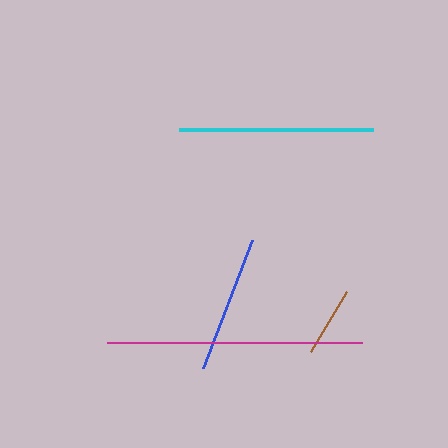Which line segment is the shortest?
The brown line is the shortest at approximately 70 pixels.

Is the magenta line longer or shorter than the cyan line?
The magenta line is longer than the cyan line.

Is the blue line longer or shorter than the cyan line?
The cyan line is longer than the blue line.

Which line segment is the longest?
The magenta line is the longest at approximately 255 pixels.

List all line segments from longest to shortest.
From longest to shortest: magenta, cyan, blue, brown.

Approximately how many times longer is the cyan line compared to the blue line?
The cyan line is approximately 1.4 times the length of the blue line.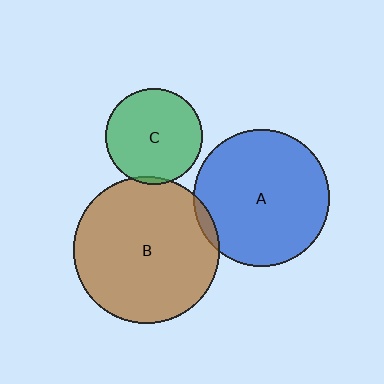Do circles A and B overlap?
Yes.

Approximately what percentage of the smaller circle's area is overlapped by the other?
Approximately 5%.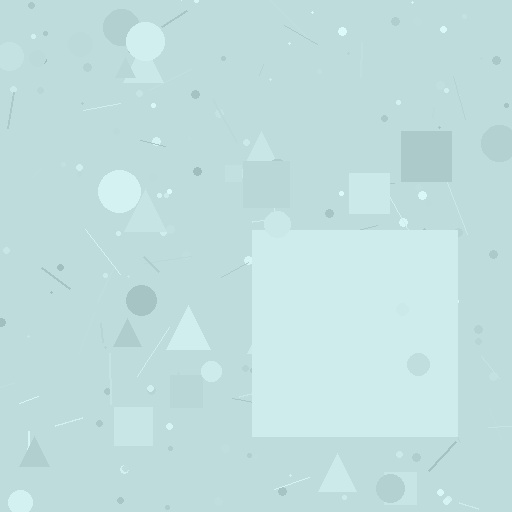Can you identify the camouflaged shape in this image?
The camouflaged shape is a square.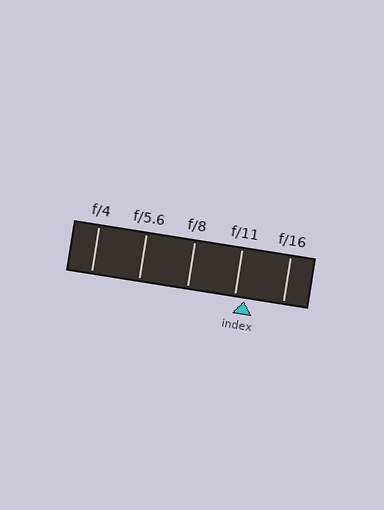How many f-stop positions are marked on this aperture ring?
There are 5 f-stop positions marked.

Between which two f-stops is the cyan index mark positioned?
The index mark is between f/11 and f/16.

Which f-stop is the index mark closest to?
The index mark is closest to f/11.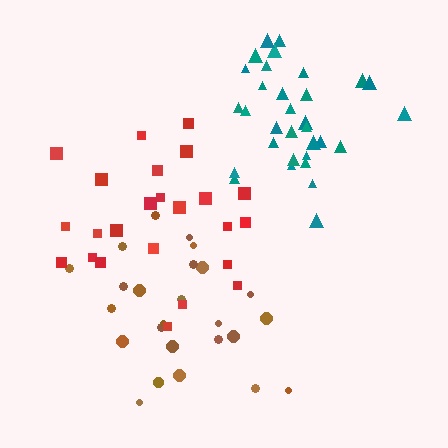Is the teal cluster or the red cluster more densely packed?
Teal.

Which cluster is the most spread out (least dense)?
Red.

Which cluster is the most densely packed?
Teal.